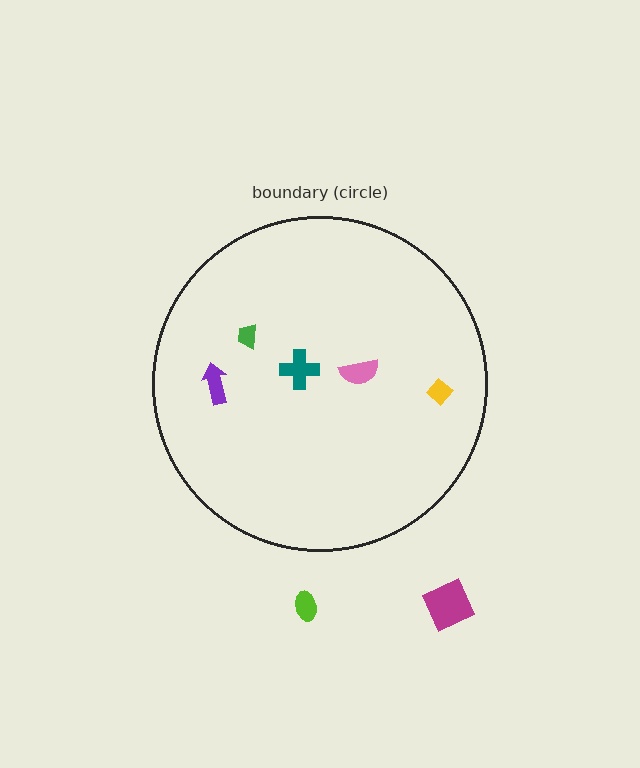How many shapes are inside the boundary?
5 inside, 2 outside.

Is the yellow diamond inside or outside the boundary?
Inside.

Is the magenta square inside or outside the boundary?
Outside.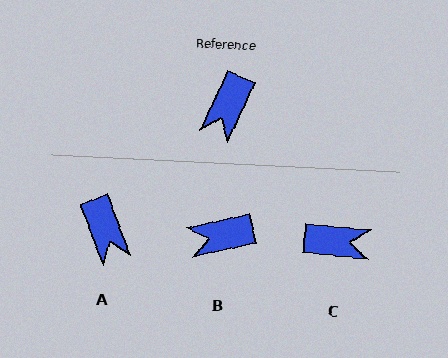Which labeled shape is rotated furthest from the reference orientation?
C, about 109 degrees away.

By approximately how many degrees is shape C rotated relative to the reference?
Approximately 109 degrees counter-clockwise.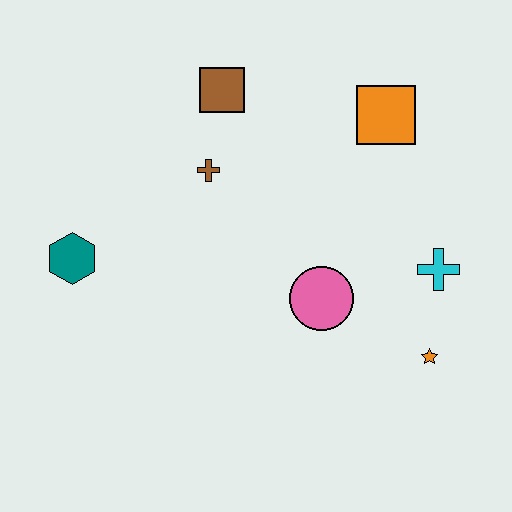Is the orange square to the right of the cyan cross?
No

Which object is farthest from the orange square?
The teal hexagon is farthest from the orange square.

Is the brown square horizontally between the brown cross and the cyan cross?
Yes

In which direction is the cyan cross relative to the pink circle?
The cyan cross is to the right of the pink circle.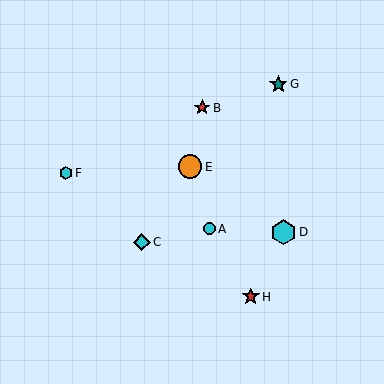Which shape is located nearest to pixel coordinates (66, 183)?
The cyan hexagon (labeled F) at (66, 173) is nearest to that location.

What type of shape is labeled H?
Shape H is a red star.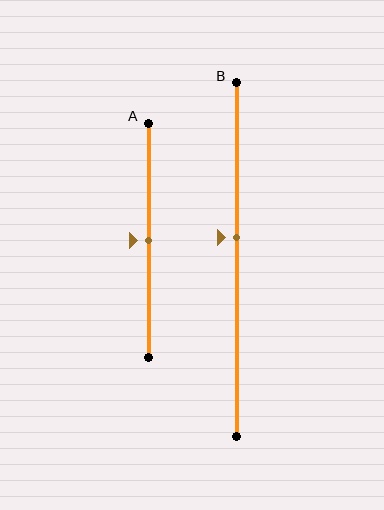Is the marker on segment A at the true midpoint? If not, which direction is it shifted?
Yes, the marker on segment A is at the true midpoint.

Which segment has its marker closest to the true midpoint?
Segment A has its marker closest to the true midpoint.